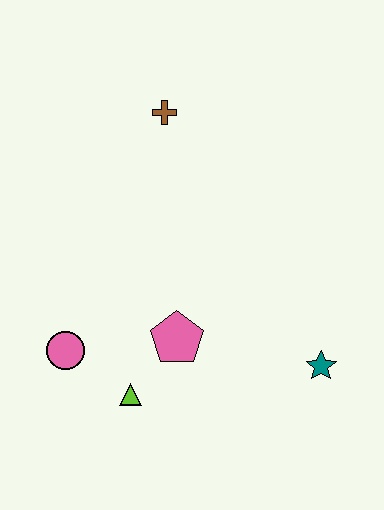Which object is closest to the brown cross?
The pink pentagon is closest to the brown cross.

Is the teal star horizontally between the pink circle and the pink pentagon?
No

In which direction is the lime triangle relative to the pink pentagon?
The lime triangle is below the pink pentagon.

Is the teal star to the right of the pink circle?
Yes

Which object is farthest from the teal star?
The brown cross is farthest from the teal star.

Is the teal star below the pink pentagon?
Yes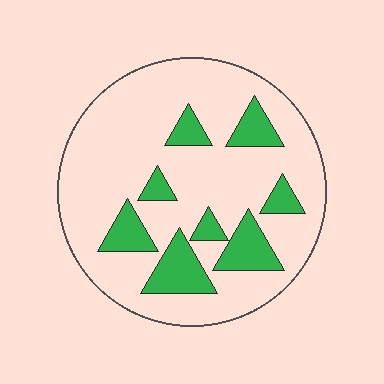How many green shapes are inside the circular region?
8.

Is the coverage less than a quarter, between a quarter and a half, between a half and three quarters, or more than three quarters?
Less than a quarter.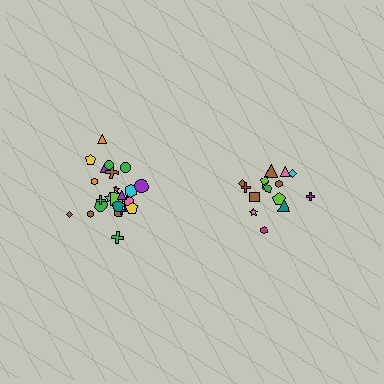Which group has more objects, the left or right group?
The left group.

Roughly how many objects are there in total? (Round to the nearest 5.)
Roughly 40 objects in total.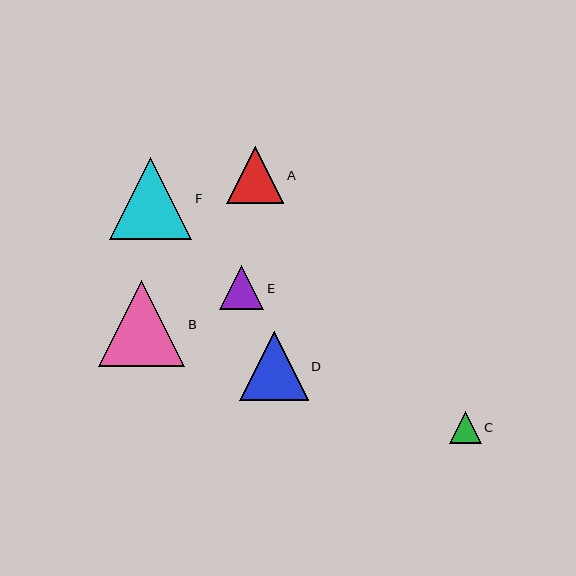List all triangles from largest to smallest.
From largest to smallest: B, F, D, A, E, C.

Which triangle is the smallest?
Triangle C is the smallest with a size of approximately 32 pixels.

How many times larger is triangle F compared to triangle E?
Triangle F is approximately 1.9 times the size of triangle E.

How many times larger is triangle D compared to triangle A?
Triangle D is approximately 1.2 times the size of triangle A.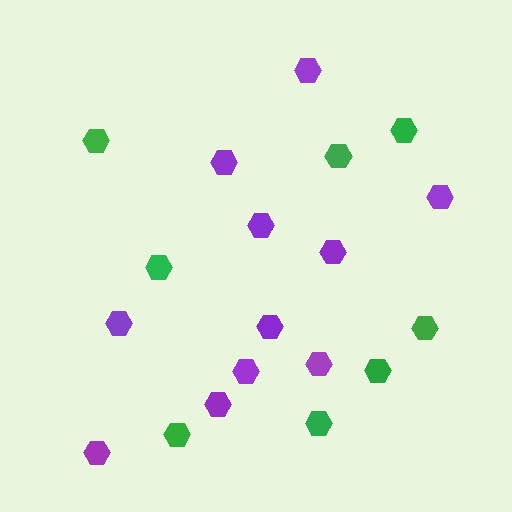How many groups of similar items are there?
There are 2 groups: one group of purple hexagons (11) and one group of green hexagons (8).